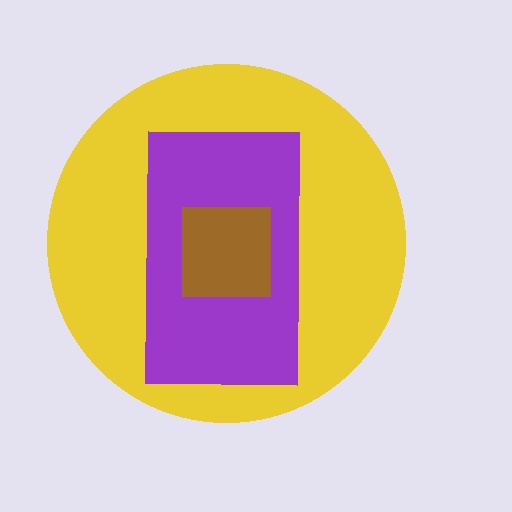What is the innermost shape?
The brown square.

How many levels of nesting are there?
3.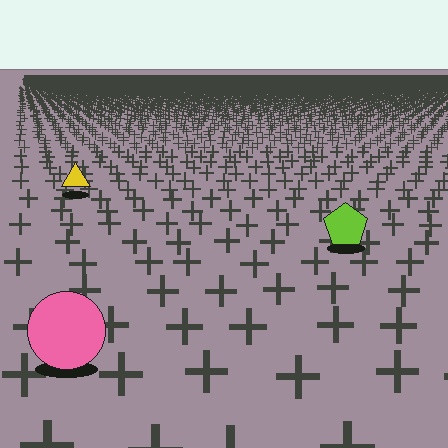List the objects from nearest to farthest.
From nearest to farthest: the pink circle, the lime pentagon, the yellow triangle.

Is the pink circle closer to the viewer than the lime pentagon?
Yes. The pink circle is closer — you can tell from the texture gradient: the ground texture is coarser near it.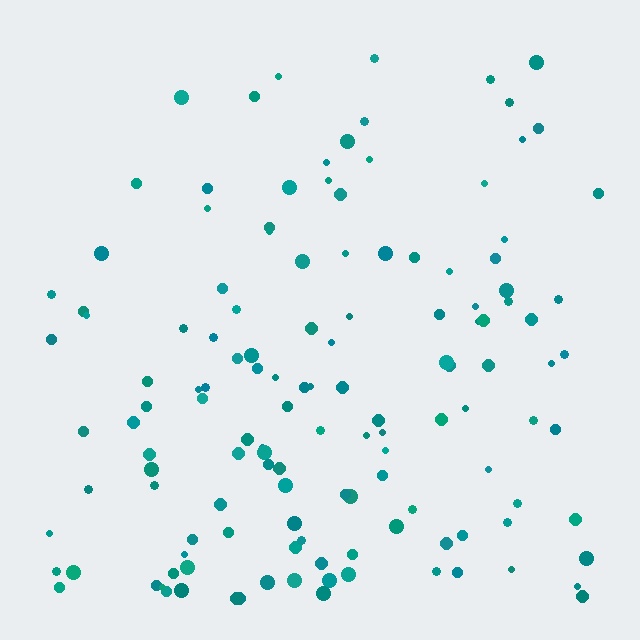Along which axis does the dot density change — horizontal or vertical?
Vertical.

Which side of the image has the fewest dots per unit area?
The top.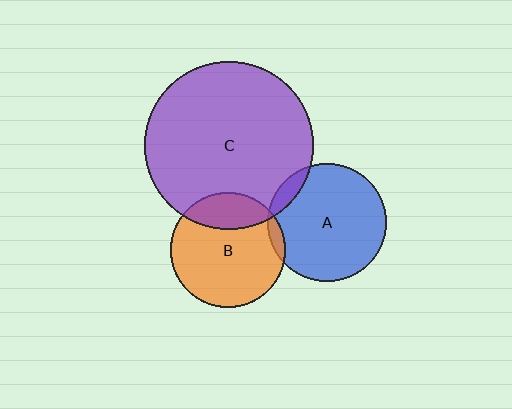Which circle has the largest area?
Circle C (purple).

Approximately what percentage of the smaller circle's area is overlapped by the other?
Approximately 5%.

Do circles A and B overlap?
Yes.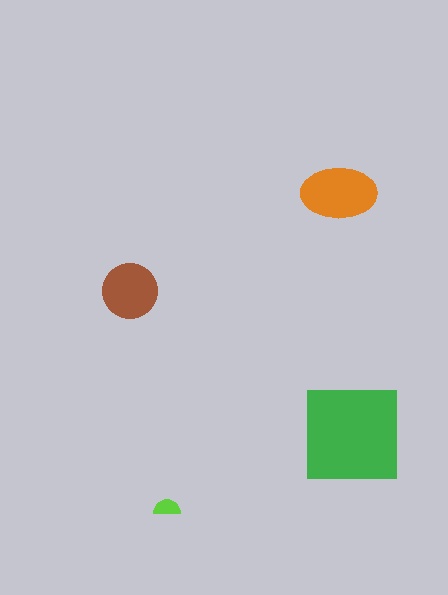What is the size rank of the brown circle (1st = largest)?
3rd.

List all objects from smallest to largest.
The lime semicircle, the brown circle, the orange ellipse, the green square.